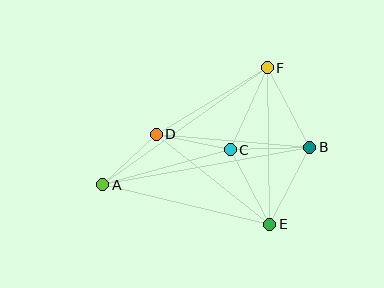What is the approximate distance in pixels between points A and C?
The distance between A and C is approximately 132 pixels.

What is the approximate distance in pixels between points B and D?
The distance between B and D is approximately 154 pixels.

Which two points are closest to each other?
Points A and D are closest to each other.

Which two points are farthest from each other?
Points A and B are farthest from each other.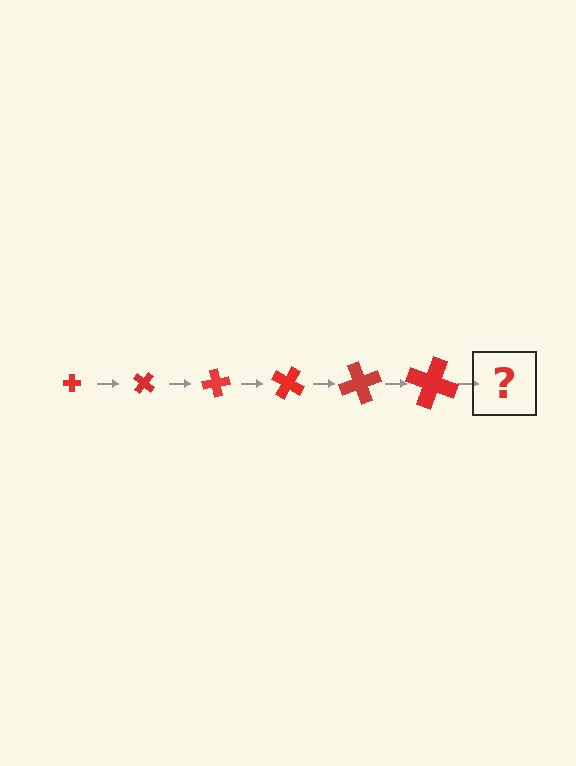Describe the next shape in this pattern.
It should be a cross, larger than the previous one and rotated 240 degrees from the start.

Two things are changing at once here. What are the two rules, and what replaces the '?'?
The two rules are that the cross grows larger each step and it rotates 40 degrees each step. The '?' should be a cross, larger than the previous one and rotated 240 degrees from the start.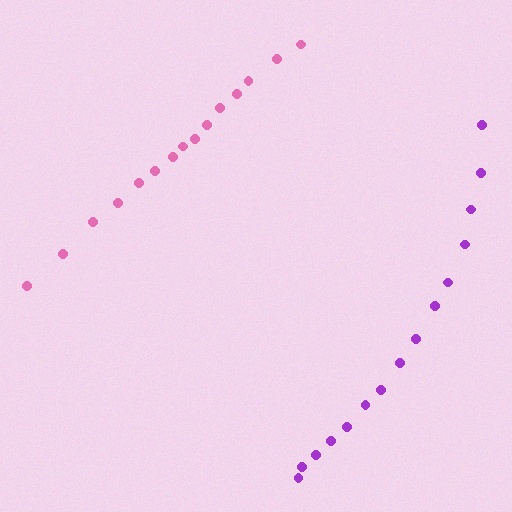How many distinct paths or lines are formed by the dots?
There are 2 distinct paths.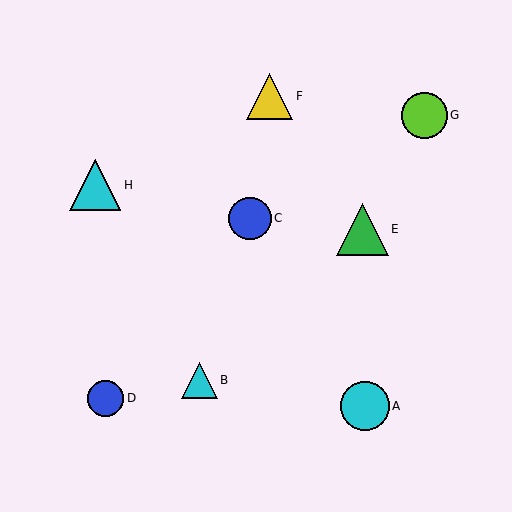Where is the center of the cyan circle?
The center of the cyan circle is at (365, 406).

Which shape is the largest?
The green triangle (labeled E) is the largest.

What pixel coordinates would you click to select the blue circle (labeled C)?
Click at (250, 218) to select the blue circle C.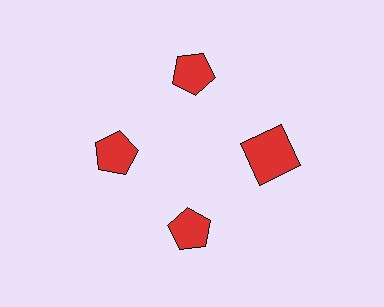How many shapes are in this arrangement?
There are 4 shapes arranged in a ring pattern.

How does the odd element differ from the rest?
It has a different shape: square instead of pentagon.